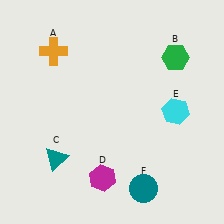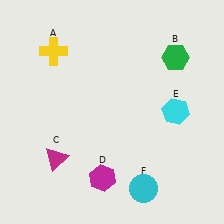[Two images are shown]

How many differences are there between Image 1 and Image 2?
There are 3 differences between the two images.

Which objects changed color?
A changed from orange to yellow. C changed from teal to magenta. F changed from teal to cyan.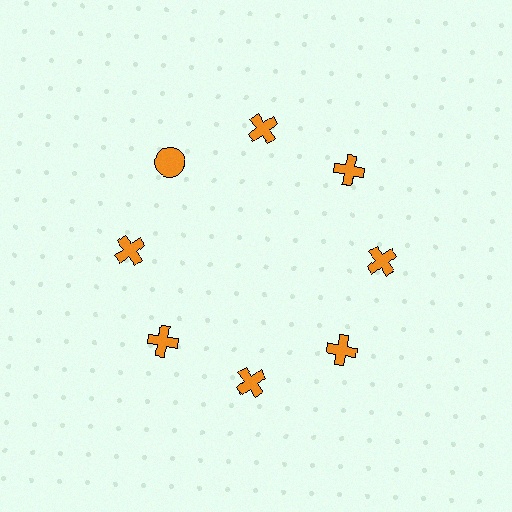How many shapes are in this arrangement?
There are 8 shapes arranged in a ring pattern.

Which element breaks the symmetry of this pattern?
The orange circle at roughly the 10 o'clock position breaks the symmetry. All other shapes are orange crosses.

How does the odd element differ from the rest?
It has a different shape: circle instead of cross.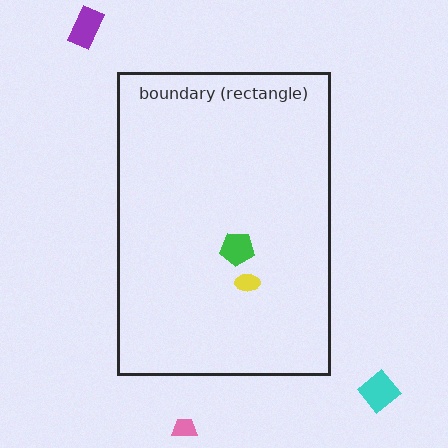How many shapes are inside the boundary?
2 inside, 3 outside.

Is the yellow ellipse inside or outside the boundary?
Inside.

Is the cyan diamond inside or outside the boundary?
Outside.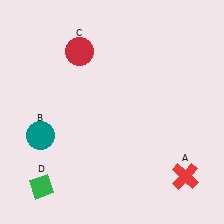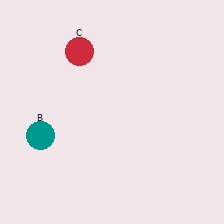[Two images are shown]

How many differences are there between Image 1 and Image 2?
There are 2 differences between the two images.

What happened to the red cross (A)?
The red cross (A) was removed in Image 2. It was in the bottom-right area of Image 1.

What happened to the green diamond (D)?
The green diamond (D) was removed in Image 2. It was in the bottom-left area of Image 1.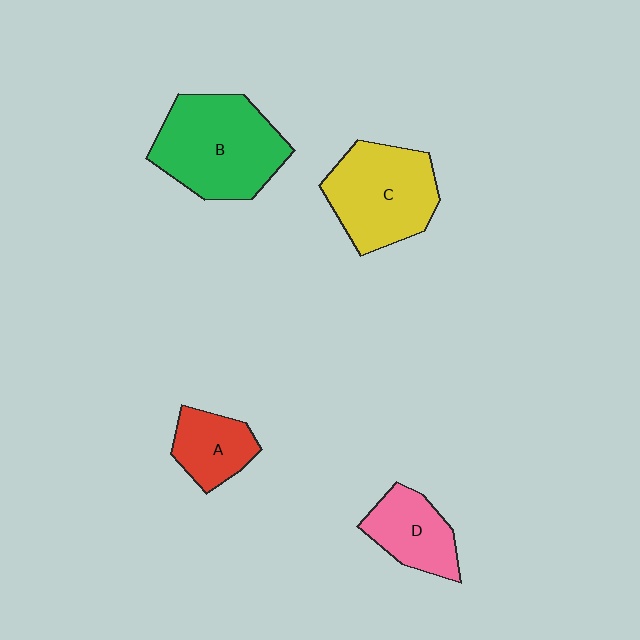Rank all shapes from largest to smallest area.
From largest to smallest: B (green), C (yellow), D (pink), A (red).